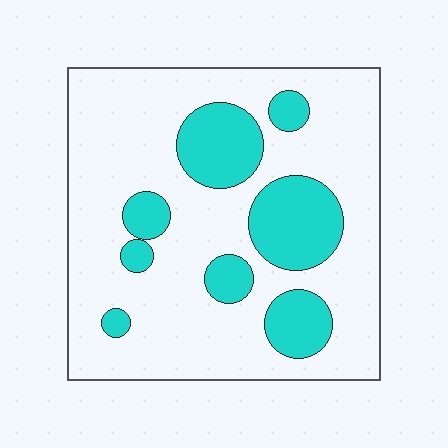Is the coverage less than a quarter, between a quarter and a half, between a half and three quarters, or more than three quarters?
Less than a quarter.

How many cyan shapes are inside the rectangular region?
8.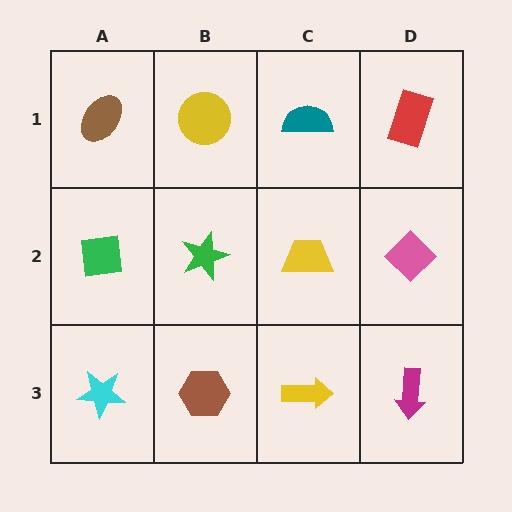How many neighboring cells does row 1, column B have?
3.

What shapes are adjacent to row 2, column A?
A brown ellipse (row 1, column A), a cyan star (row 3, column A), a green star (row 2, column B).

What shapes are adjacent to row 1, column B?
A green star (row 2, column B), a brown ellipse (row 1, column A), a teal semicircle (row 1, column C).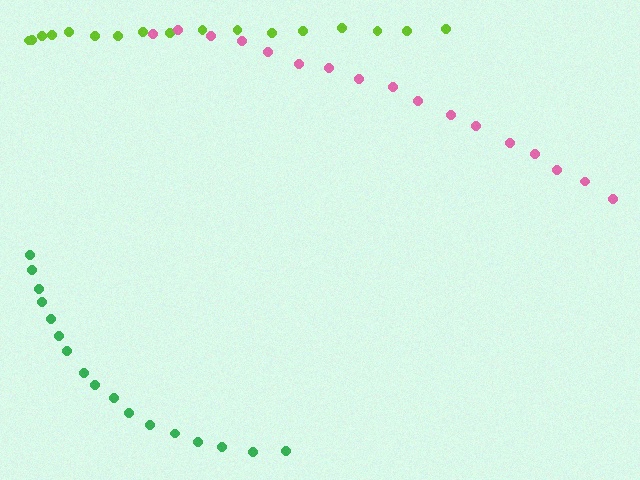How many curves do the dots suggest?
There are 3 distinct paths.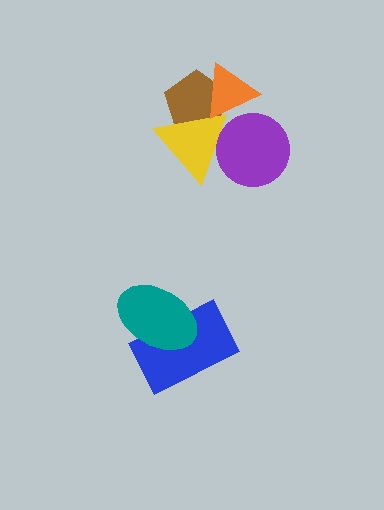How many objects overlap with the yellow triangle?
3 objects overlap with the yellow triangle.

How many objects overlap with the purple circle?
1 object overlaps with the purple circle.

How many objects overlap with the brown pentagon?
2 objects overlap with the brown pentagon.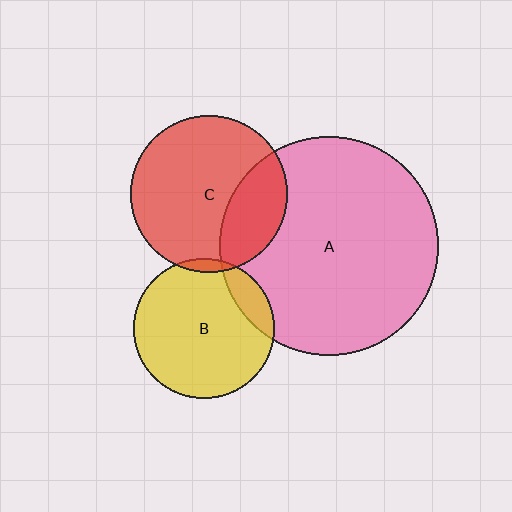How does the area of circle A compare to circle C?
Approximately 2.0 times.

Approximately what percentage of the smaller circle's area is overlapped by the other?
Approximately 25%.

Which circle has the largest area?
Circle A (pink).